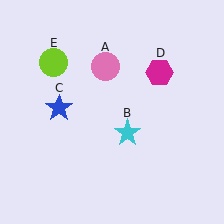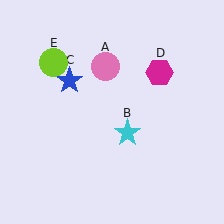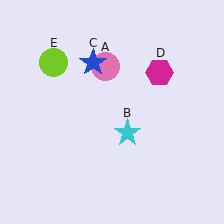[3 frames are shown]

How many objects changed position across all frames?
1 object changed position: blue star (object C).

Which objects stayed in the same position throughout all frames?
Pink circle (object A) and cyan star (object B) and magenta hexagon (object D) and lime circle (object E) remained stationary.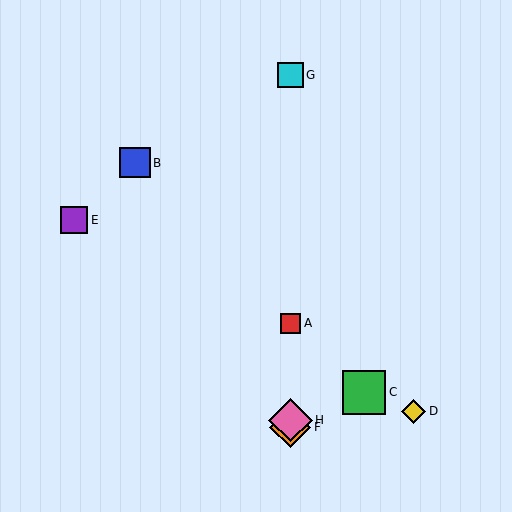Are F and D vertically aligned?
No, F is at x≈290 and D is at x≈414.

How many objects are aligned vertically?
4 objects (A, F, G, H) are aligned vertically.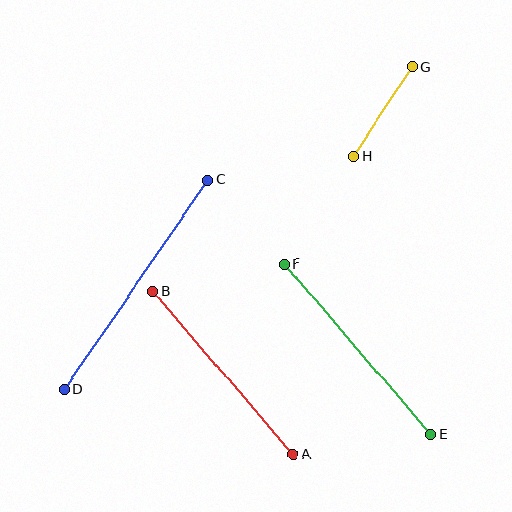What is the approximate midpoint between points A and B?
The midpoint is at approximately (223, 373) pixels.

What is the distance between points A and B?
The distance is approximately 215 pixels.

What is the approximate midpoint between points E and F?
The midpoint is at approximately (358, 349) pixels.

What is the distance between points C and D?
The distance is approximately 254 pixels.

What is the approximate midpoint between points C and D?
The midpoint is at approximately (136, 285) pixels.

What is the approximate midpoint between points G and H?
The midpoint is at approximately (383, 112) pixels.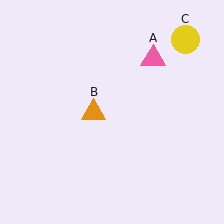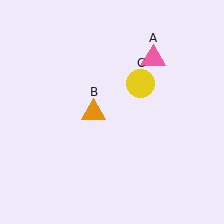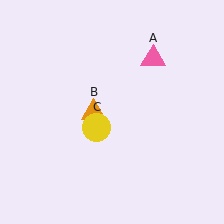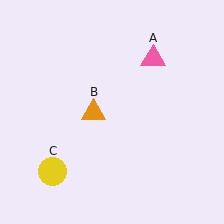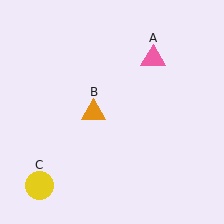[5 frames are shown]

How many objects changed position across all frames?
1 object changed position: yellow circle (object C).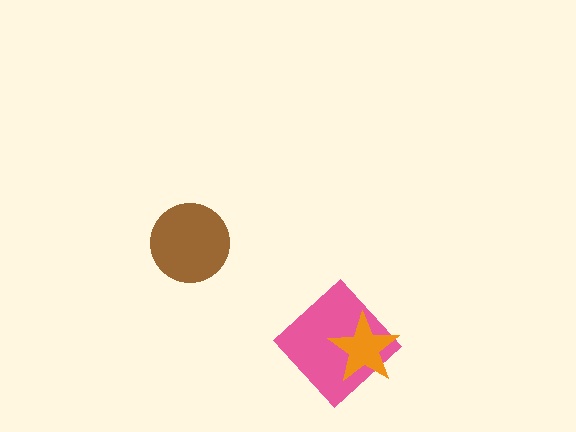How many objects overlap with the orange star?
1 object overlaps with the orange star.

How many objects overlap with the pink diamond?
1 object overlaps with the pink diamond.